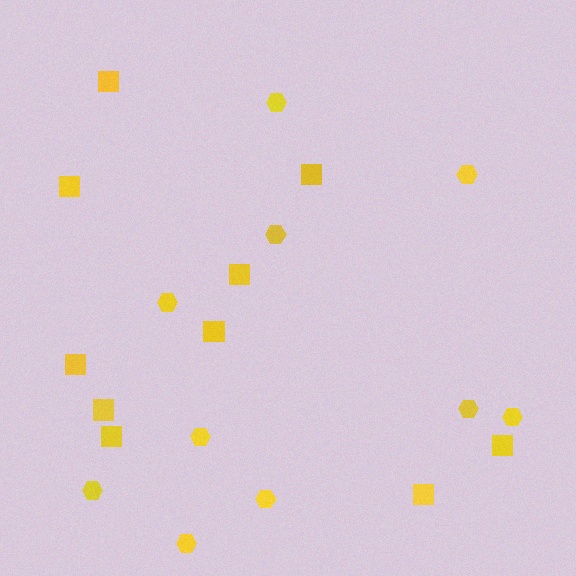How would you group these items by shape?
There are 2 groups: one group of squares (10) and one group of hexagons (10).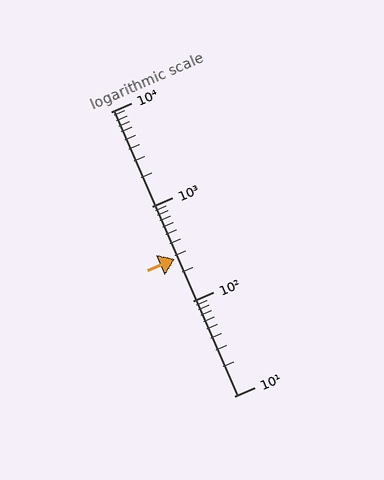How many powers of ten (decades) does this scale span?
The scale spans 3 decades, from 10 to 10000.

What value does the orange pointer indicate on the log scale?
The pointer indicates approximately 280.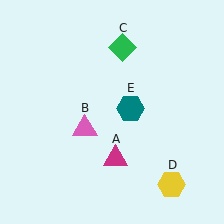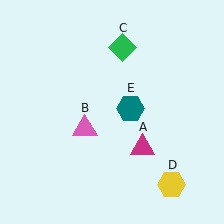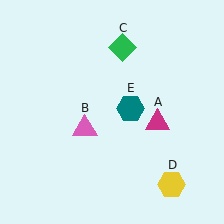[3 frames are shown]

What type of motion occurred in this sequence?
The magenta triangle (object A) rotated counterclockwise around the center of the scene.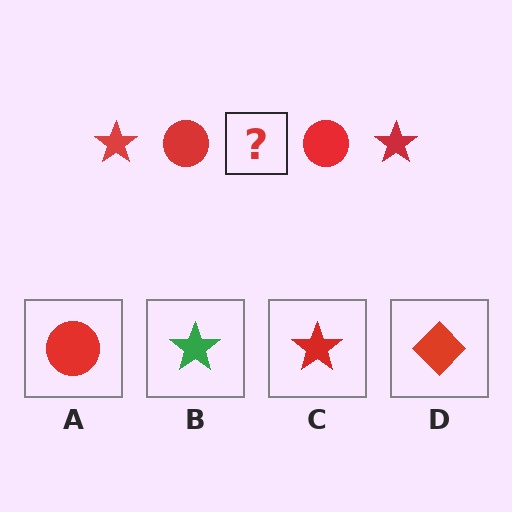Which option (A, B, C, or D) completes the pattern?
C.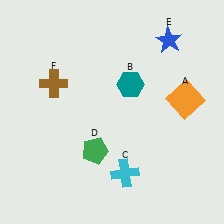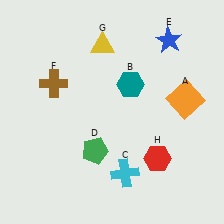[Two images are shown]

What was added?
A yellow triangle (G), a red hexagon (H) were added in Image 2.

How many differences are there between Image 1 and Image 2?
There are 2 differences between the two images.